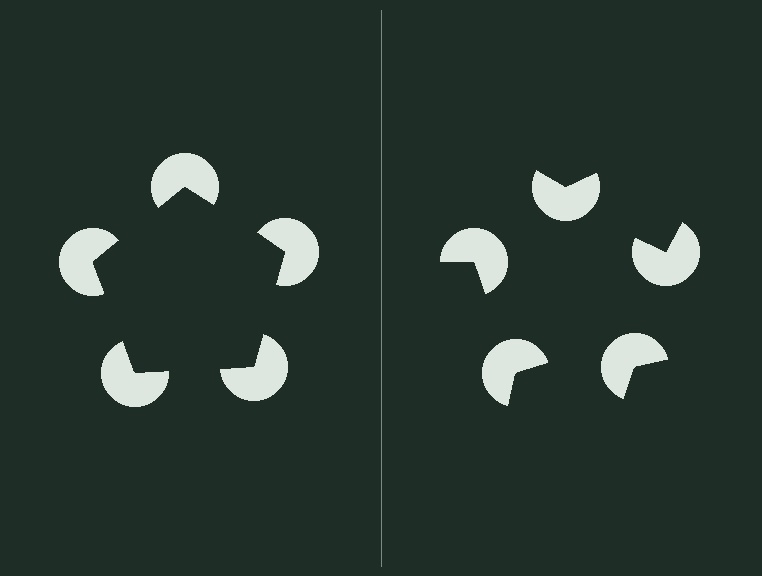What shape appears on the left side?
An illusory pentagon.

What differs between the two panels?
The pac-man discs are positioned identically on both sides; only the wedge orientations differ. On the left they align to a pentagon; on the right they are misaligned.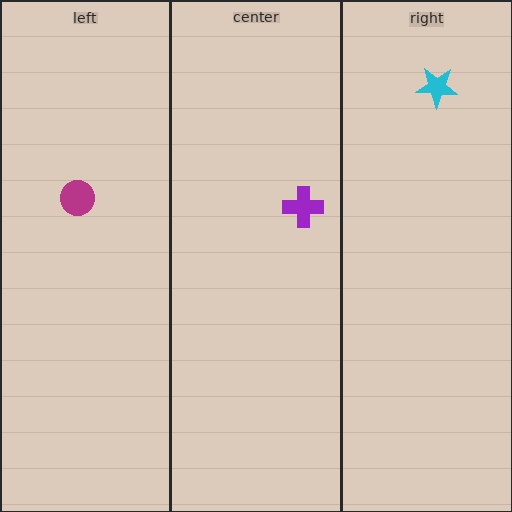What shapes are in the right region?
The cyan star.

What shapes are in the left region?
The magenta circle.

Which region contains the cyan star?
The right region.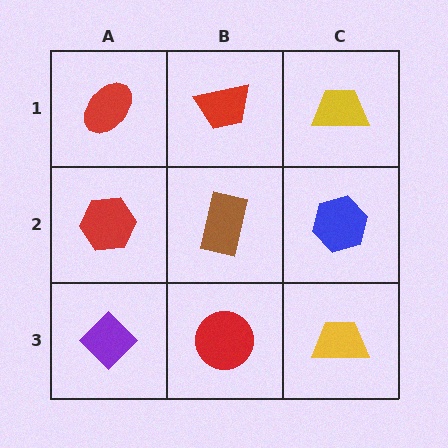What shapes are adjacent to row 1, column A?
A red hexagon (row 2, column A), a red trapezoid (row 1, column B).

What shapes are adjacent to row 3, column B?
A brown rectangle (row 2, column B), a purple diamond (row 3, column A), a yellow trapezoid (row 3, column C).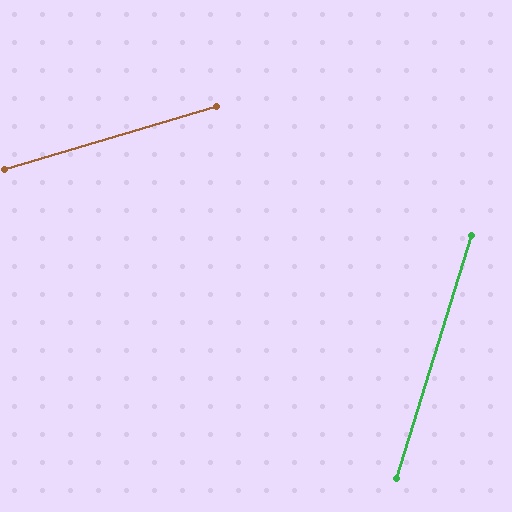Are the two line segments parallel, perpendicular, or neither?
Neither parallel nor perpendicular — they differ by about 56°.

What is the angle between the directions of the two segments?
Approximately 56 degrees.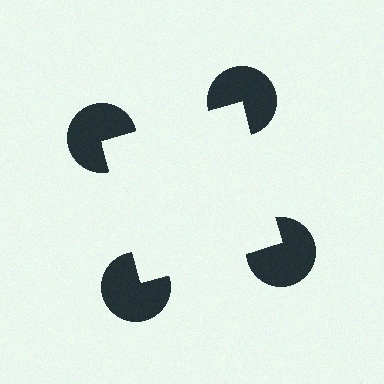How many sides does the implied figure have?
4 sides.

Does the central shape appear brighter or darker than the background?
It typically appears slightly brighter than the background, even though no actual brightness change is drawn.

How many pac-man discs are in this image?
There are 4 — one at each vertex of the illusory square.